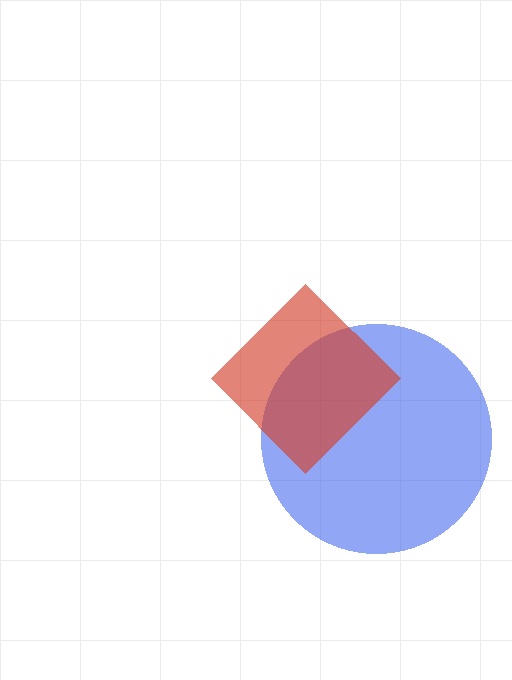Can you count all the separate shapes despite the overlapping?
Yes, there are 2 separate shapes.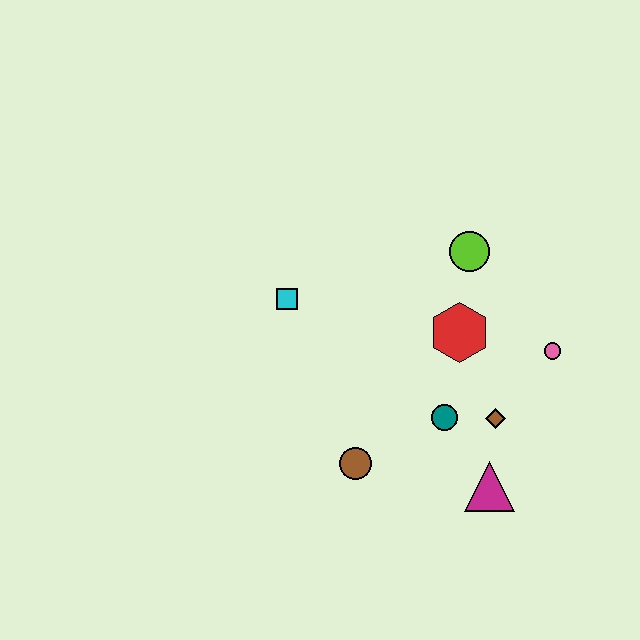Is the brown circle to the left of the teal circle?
Yes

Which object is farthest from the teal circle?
The cyan square is farthest from the teal circle.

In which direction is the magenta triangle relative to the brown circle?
The magenta triangle is to the right of the brown circle.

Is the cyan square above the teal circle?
Yes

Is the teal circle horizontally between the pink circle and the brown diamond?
No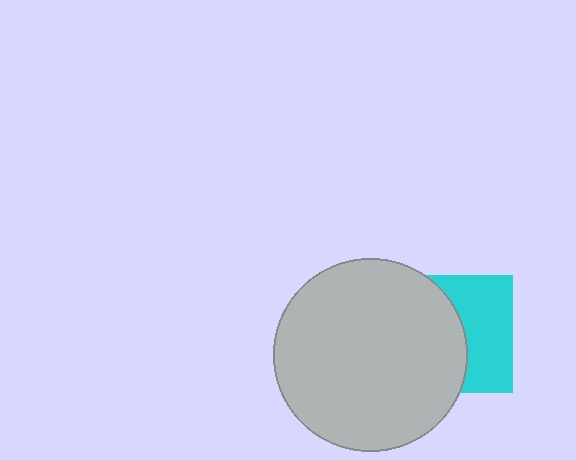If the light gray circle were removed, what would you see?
You would see the complete cyan square.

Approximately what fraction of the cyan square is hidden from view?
Roughly 54% of the cyan square is hidden behind the light gray circle.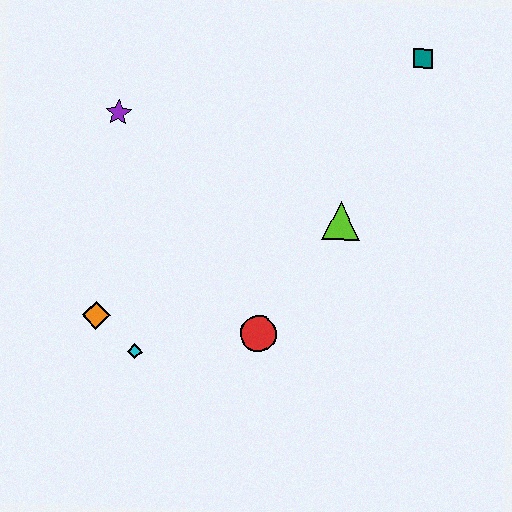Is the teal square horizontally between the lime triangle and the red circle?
No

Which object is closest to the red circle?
The cyan diamond is closest to the red circle.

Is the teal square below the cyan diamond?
No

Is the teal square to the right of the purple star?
Yes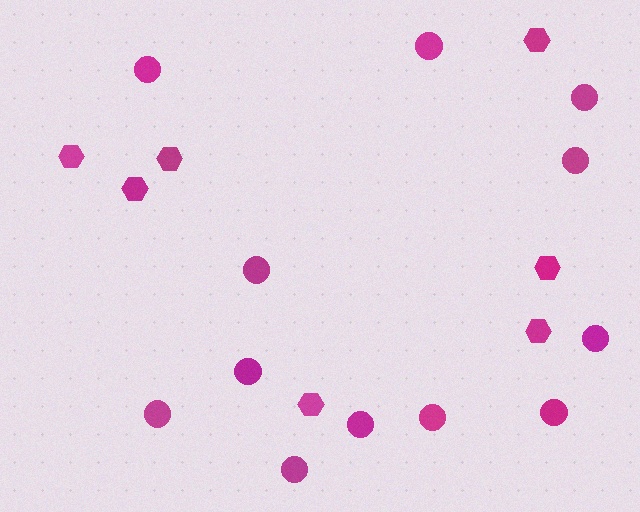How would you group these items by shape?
There are 2 groups: one group of hexagons (7) and one group of circles (12).